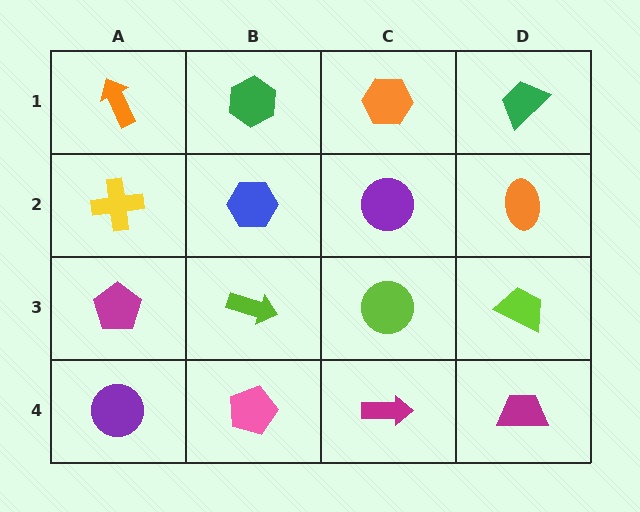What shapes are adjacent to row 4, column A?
A magenta pentagon (row 3, column A), a pink pentagon (row 4, column B).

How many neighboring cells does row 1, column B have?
3.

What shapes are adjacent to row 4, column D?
A lime trapezoid (row 3, column D), a magenta arrow (row 4, column C).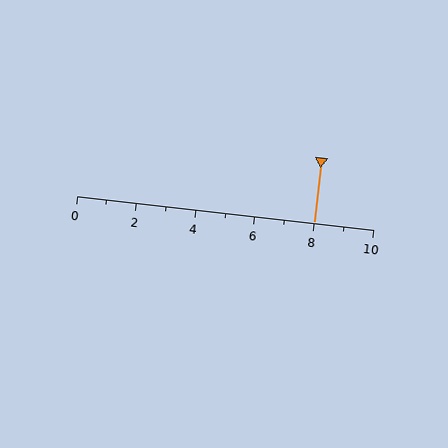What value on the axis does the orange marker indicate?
The marker indicates approximately 8.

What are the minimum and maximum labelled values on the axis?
The axis runs from 0 to 10.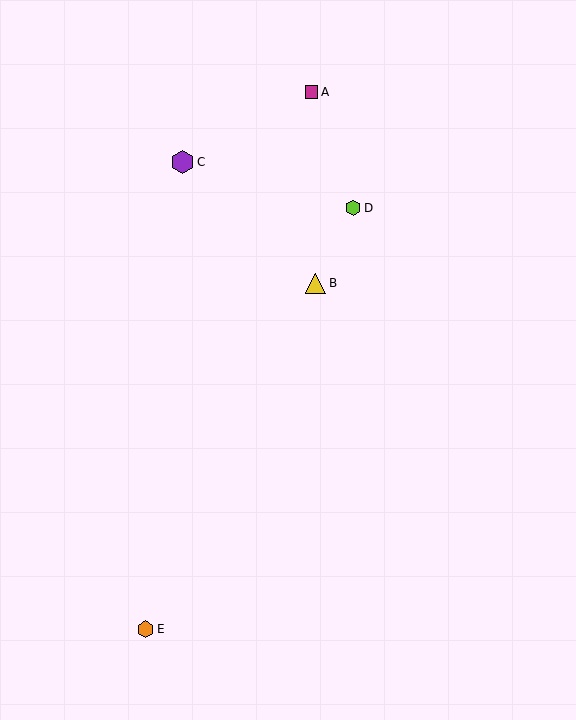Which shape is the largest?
The purple hexagon (labeled C) is the largest.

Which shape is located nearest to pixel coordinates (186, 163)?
The purple hexagon (labeled C) at (182, 162) is nearest to that location.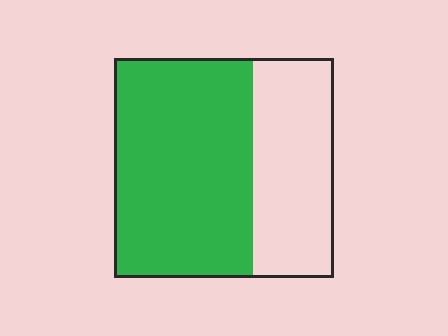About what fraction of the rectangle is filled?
About five eighths (5/8).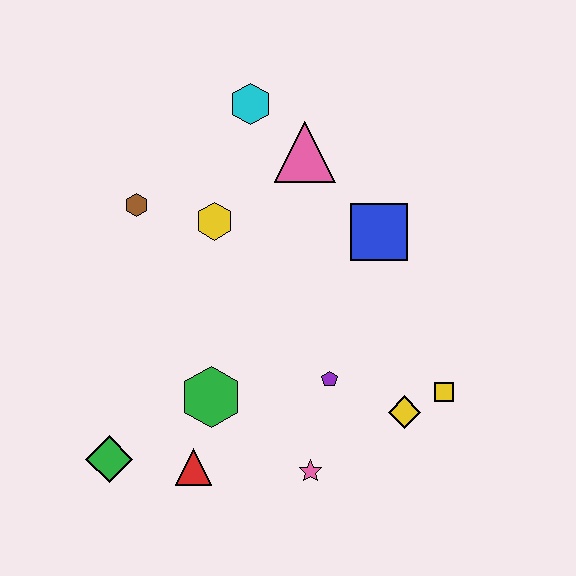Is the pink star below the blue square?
Yes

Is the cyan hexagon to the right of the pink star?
No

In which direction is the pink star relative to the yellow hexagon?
The pink star is below the yellow hexagon.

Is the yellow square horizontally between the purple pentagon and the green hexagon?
No